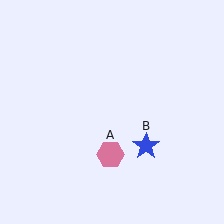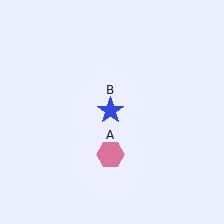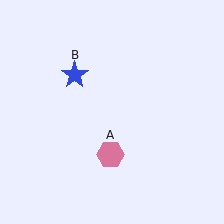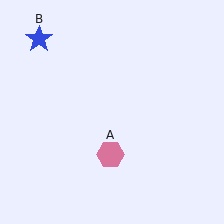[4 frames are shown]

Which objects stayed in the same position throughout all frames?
Pink hexagon (object A) remained stationary.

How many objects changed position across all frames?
1 object changed position: blue star (object B).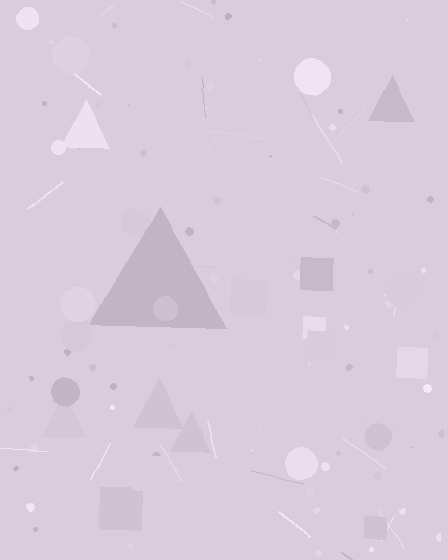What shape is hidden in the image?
A triangle is hidden in the image.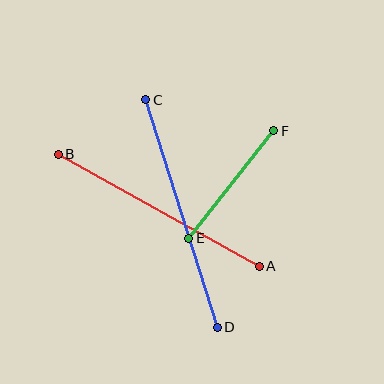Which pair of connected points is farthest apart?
Points C and D are farthest apart.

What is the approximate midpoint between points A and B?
The midpoint is at approximately (159, 210) pixels.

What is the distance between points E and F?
The distance is approximately 137 pixels.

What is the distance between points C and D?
The distance is approximately 238 pixels.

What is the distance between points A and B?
The distance is approximately 230 pixels.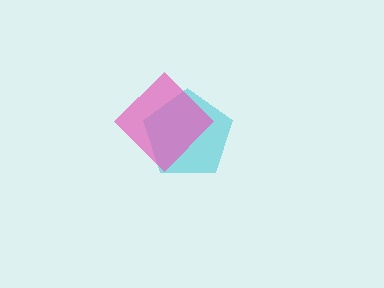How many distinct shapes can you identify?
There are 2 distinct shapes: a cyan pentagon, a pink diamond.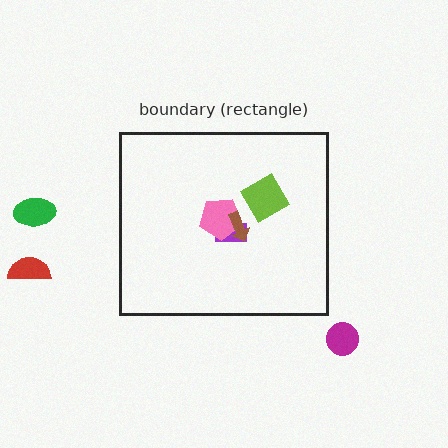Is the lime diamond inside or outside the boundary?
Inside.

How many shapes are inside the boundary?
4 inside, 3 outside.